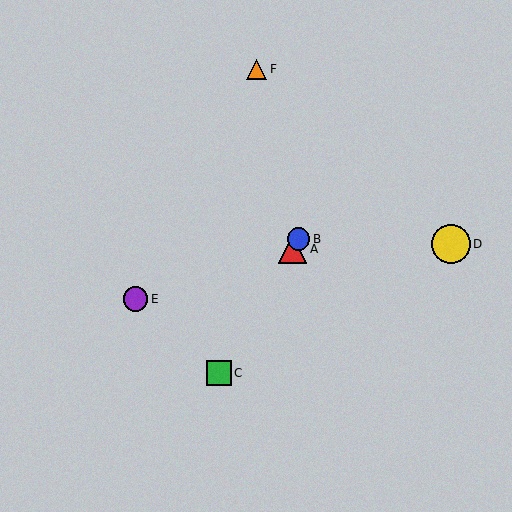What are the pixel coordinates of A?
Object A is at (293, 249).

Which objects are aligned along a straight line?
Objects A, B, C are aligned along a straight line.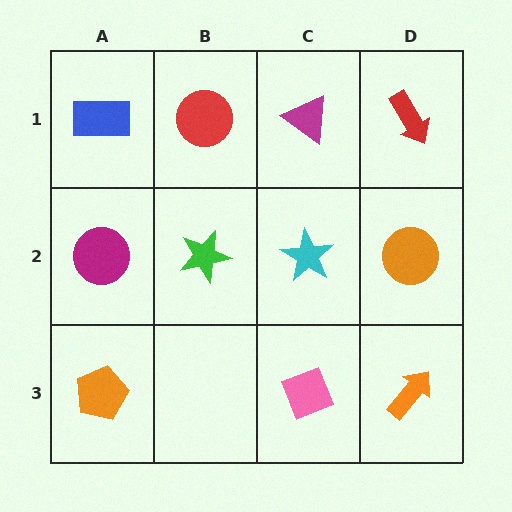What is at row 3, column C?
A pink diamond.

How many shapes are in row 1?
4 shapes.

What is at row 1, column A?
A blue rectangle.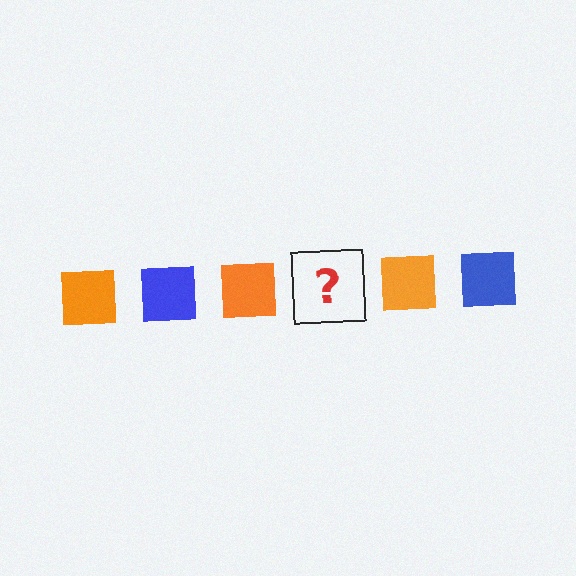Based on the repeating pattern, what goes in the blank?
The blank should be a blue square.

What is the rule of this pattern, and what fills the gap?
The rule is that the pattern cycles through orange, blue squares. The gap should be filled with a blue square.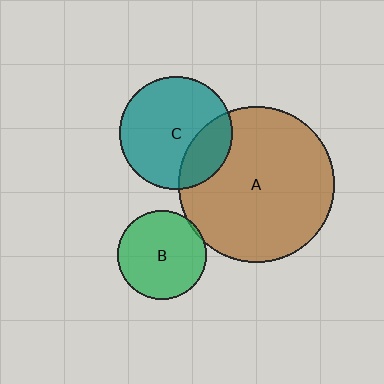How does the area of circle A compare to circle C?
Approximately 1.9 times.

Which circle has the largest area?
Circle A (brown).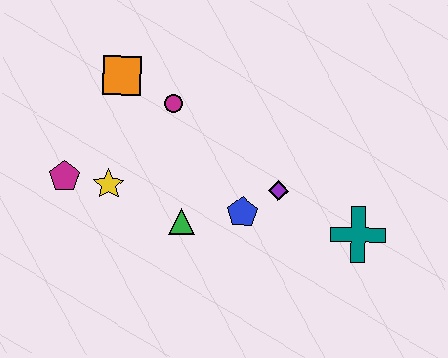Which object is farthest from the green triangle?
The teal cross is farthest from the green triangle.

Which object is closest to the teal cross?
The purple diamond is closest to the teal cross.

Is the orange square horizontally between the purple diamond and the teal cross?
No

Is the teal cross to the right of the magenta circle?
Yes